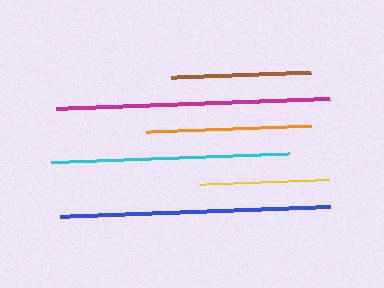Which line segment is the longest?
The magenta line is the longest at approximately 274 pixels.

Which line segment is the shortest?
The yellow line is the shortest at approximately 130 pixels.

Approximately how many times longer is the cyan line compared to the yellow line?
The cyan line is approximately 1.8 times the length of the yellow line.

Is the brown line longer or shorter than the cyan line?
The cyan line is longer than the brown line.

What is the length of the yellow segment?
The yellow segment is approximately 130 pixels long.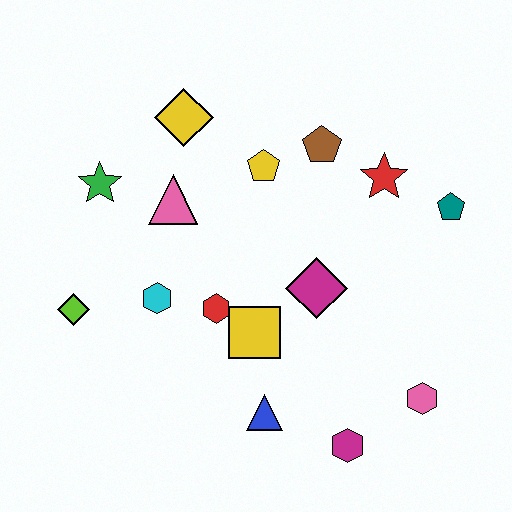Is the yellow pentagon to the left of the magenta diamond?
Yes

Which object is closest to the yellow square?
The red hexagon is closest to the yellow square.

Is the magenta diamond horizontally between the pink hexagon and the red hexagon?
Yes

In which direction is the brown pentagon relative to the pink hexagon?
The brown pentagon is above the pink hexagon.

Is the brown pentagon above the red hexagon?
Yes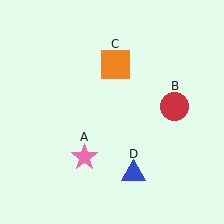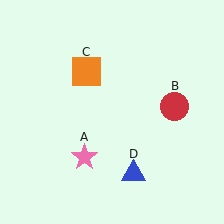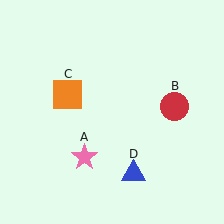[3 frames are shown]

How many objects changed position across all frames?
1 object changed position: orange square (object C).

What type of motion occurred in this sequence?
The orange square (object C) rotated counterclockwise around the center of the scene.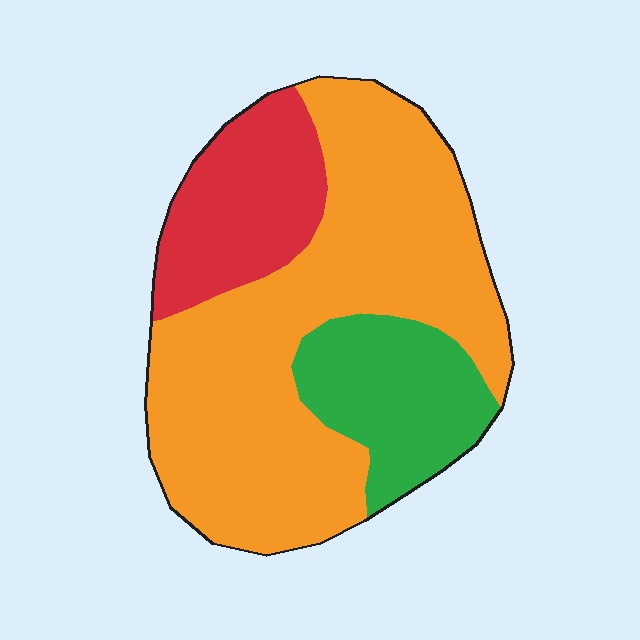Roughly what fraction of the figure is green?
Green takes up about one fifth (1/5) of the figure.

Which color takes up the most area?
Orange, at roughly 60%.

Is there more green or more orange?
Orange.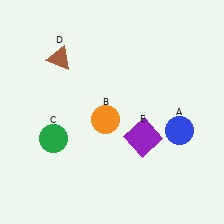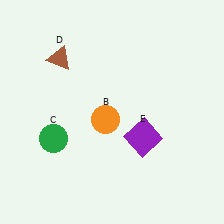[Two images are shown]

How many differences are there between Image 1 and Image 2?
There is 1 difference between the two images.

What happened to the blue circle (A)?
The blue circle (A) was removed in Image 2. It was in the bottom-right area of Image 1.